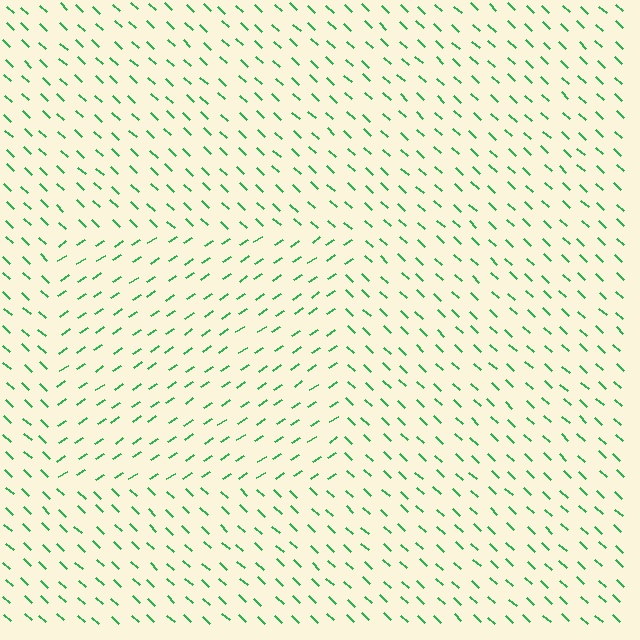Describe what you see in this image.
The image is filled with small green line segments. A rectangle region in the image has lines oriented differently from the surrounding lines, creating a visible texture boundary.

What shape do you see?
I see a rectangle.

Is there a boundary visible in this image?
Yes, there is a texture boundary formed by a change in line orientation.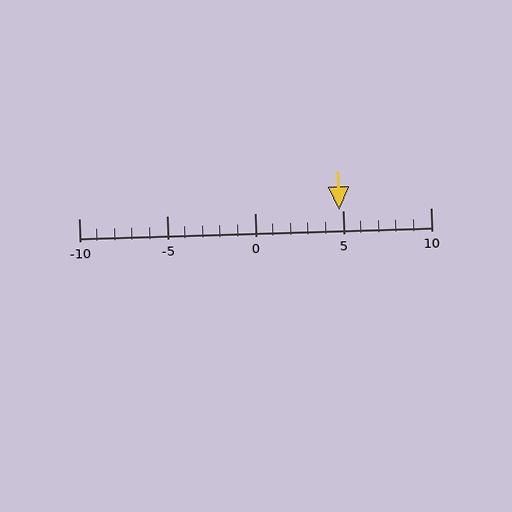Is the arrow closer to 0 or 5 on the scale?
The arrow is closer to 5.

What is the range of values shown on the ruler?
The ruler shows values from -10 to 10.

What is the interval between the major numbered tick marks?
The major tick marks are spaced 5 units apart.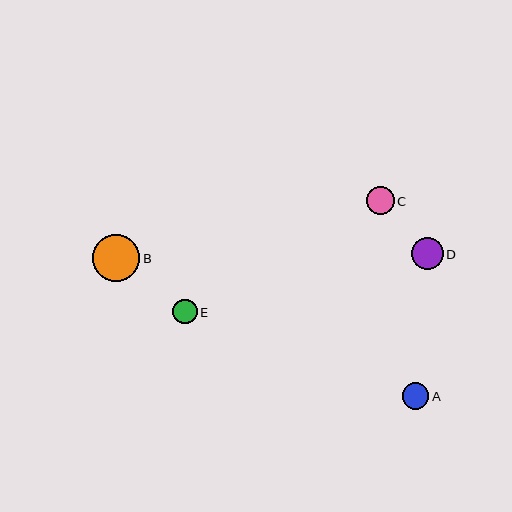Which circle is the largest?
Circle B is the largest with a size of approximately 47 pixels.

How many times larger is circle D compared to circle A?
Circle D is approximately 1.2 times the size of circle A.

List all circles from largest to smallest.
From largest to smallest: B, D, C, A, E.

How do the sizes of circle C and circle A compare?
Circle C and circle A are approximately the same size.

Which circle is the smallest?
Circle E is the smallest with a size of approximately 24 pixels.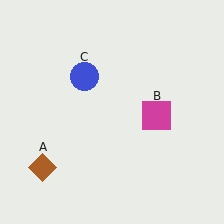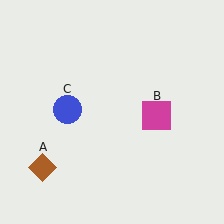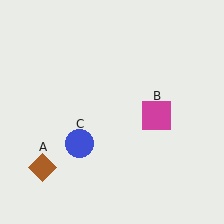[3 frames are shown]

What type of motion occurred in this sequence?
The blue circle (object C) rotated counterclockwise around the center of the scene.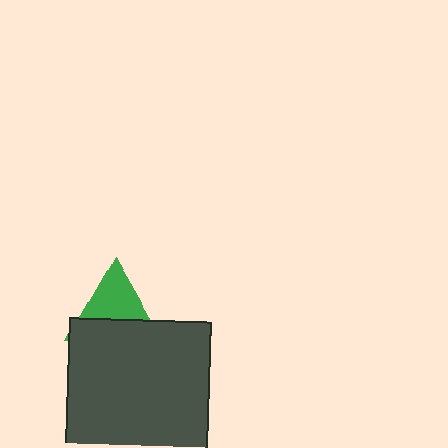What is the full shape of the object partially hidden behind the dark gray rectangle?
The partially hidden object is a green triangle.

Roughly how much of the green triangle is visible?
About half of it is visible (roughly 52%).